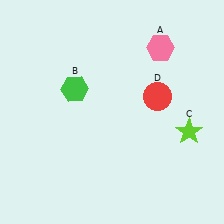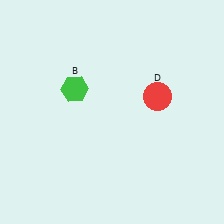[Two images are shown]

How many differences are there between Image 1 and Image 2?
There are 2 differences between the two images.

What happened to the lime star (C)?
The lime star (C) was removed in Image 2. It was in the bottom-right area of Image 1.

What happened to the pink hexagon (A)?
The pink hexagon (A) was removed in Image 2. It was in the top-right area of Image 1.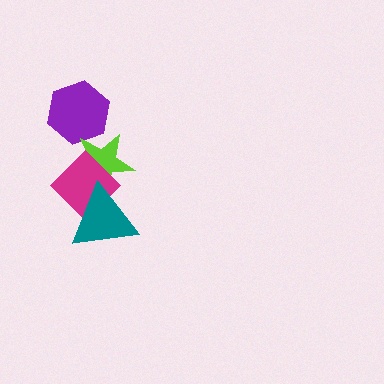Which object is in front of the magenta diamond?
The teal triangle is in front of the magenta diamond.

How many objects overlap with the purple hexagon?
1 object overlaps with the purple hexagon.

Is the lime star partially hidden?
Yes, it is partially covered by another shape.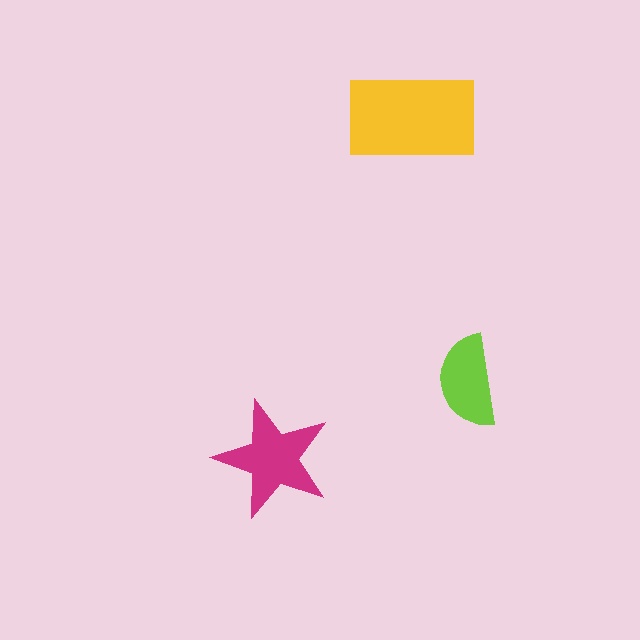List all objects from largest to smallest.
The yellow rectangle, the magenta star, the lime semicircle.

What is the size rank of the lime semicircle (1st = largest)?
3rd.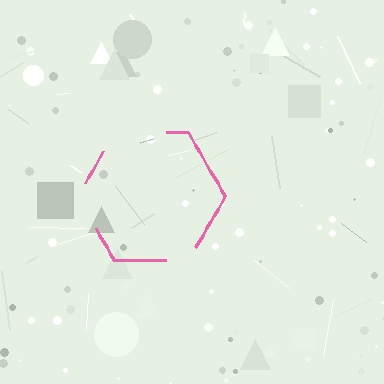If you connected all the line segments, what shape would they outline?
They would outline a hexagon.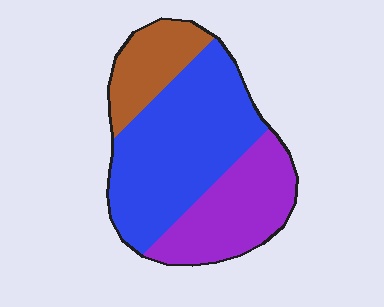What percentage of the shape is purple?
Purple takes up about one third (1/3) of the shape.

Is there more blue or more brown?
Blue.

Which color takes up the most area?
Blue, at roughly 50%.